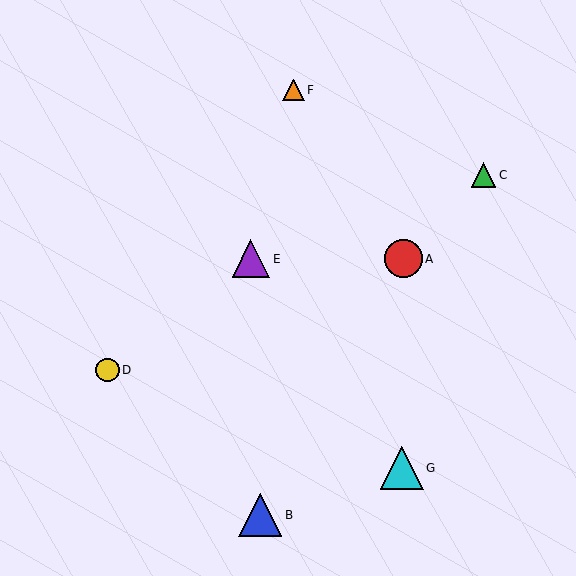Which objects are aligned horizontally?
Objects A, E are aligned horizontally.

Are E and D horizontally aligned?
No, E is at y≈259 and D is at y≈370.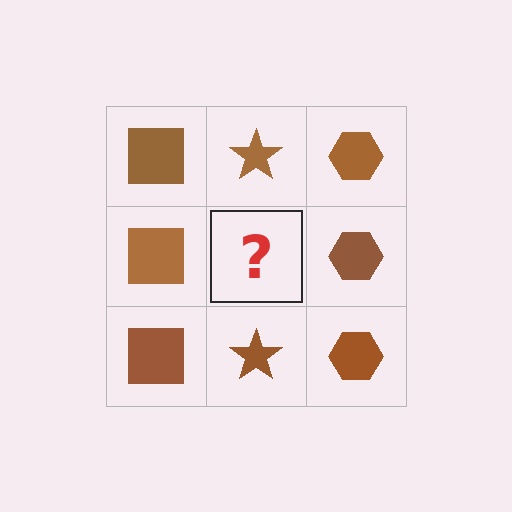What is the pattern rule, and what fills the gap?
The rule is that each column has a consistent shape. The gap should be filled with a brown star.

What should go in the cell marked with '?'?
The missing cell should contain a brown star.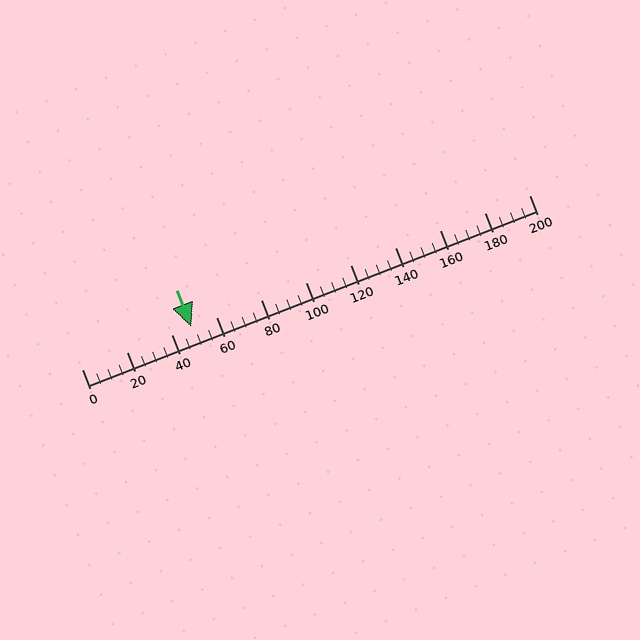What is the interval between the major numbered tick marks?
The major tick marks are spaced 20 units apart.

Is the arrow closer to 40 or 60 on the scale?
The arrow is closer to 40.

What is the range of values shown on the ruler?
The ruler shows values from 0 to 200.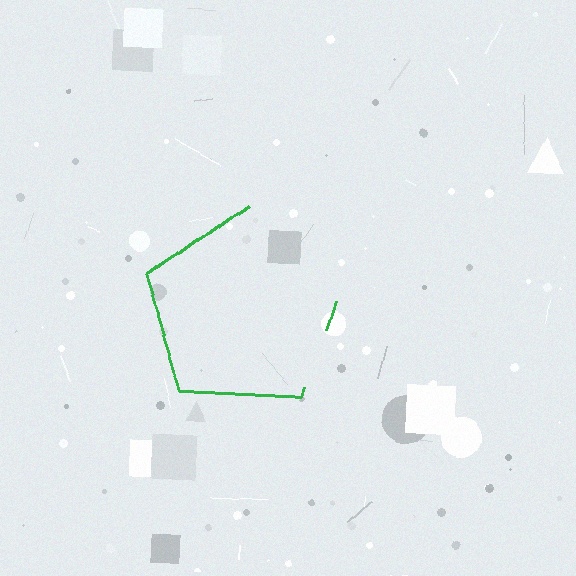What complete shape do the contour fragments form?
The contour fragments form a pentagon.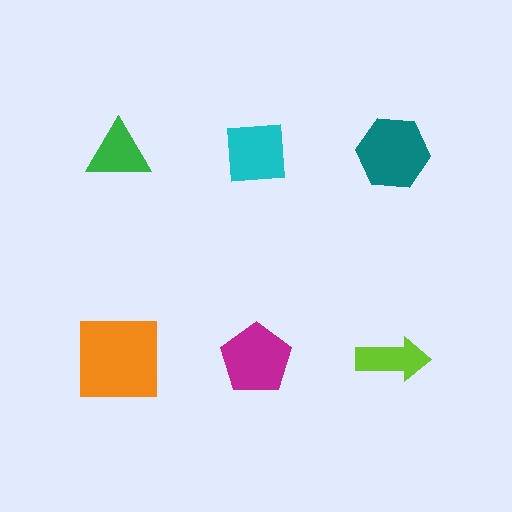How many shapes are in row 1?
3 shapes.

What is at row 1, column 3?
A teal hexagon.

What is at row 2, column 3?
A lime arrow.